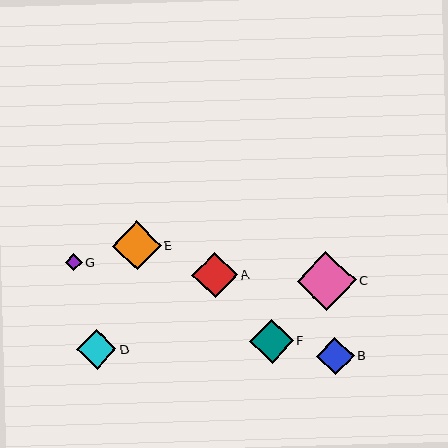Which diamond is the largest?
Diamond C is the largest with a size of approximately 59 pixels.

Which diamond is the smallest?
Diamond G is the smallest with a size of approximately 17 pixels.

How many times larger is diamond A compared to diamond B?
Diamond A is approximately 1.2 times the size of diamond B.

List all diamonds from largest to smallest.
From largest to smallest: C, E, A, F, D, B, G.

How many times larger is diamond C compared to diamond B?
Diamond C is approximately 1.6 times the size of diamond B.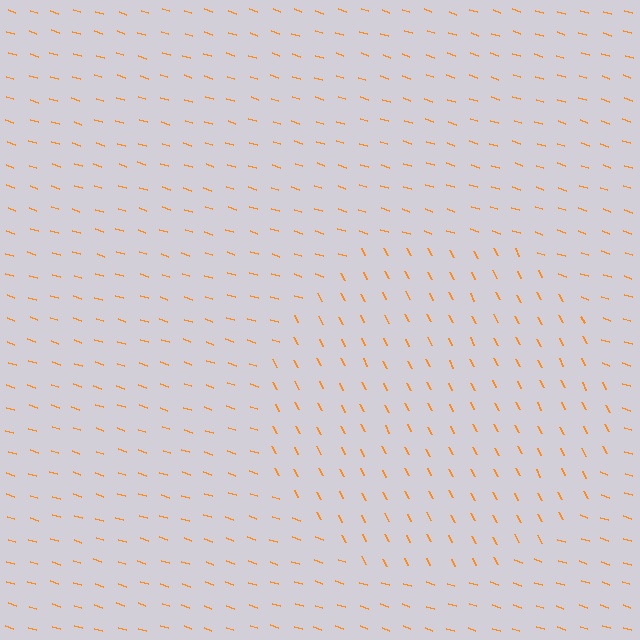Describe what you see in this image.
The image is filled with small orange line segments. A circle region in the image has lines oriented differently from the surrounding lines, creating a visible texture boundary.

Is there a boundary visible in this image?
Yes, there is a texture boundary formed by a change in line orientation.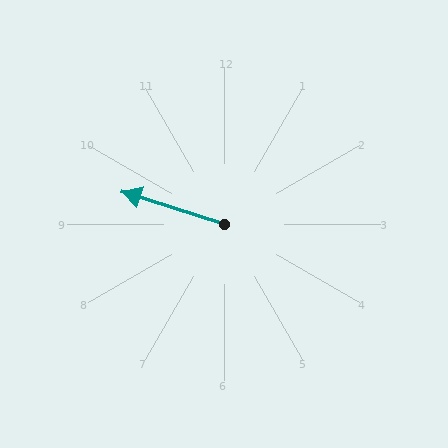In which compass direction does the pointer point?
West.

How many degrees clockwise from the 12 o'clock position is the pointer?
Approximately 288 degrees.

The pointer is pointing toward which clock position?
Roughly 10 o'clock.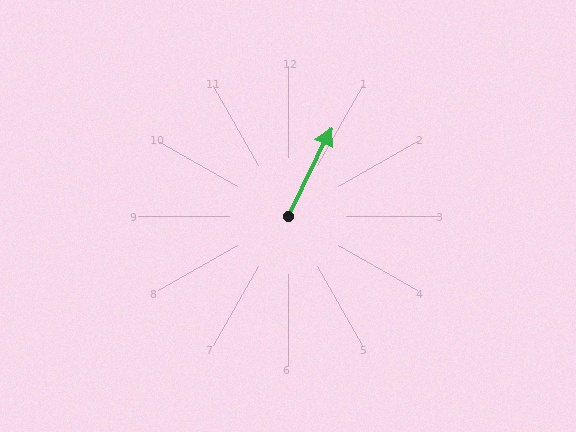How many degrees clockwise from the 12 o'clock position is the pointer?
Approximately 26 degrees.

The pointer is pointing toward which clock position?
Roughly 1 o'clock.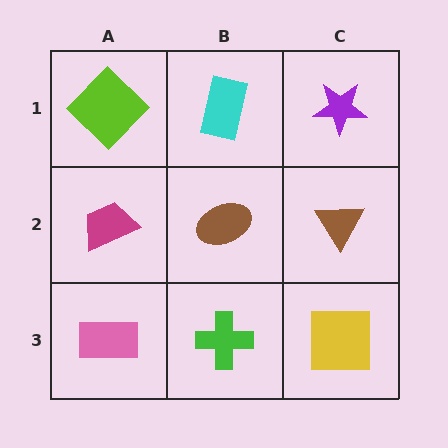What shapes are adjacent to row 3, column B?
A brown ellipse (row 2, column B), a pink rectangle (row 3, column A), a yellow square (row 3, column C).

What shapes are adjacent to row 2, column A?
A lime diamond (row 1, column A), a pink rectangle (row 3, column A), a brown ellipse (row 2, column B).